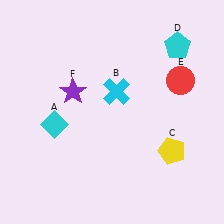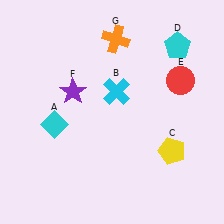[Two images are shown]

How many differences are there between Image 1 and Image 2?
There is 1 difference between the two images.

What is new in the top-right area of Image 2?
An orange cross (G) was added in the top-right area of Image 2.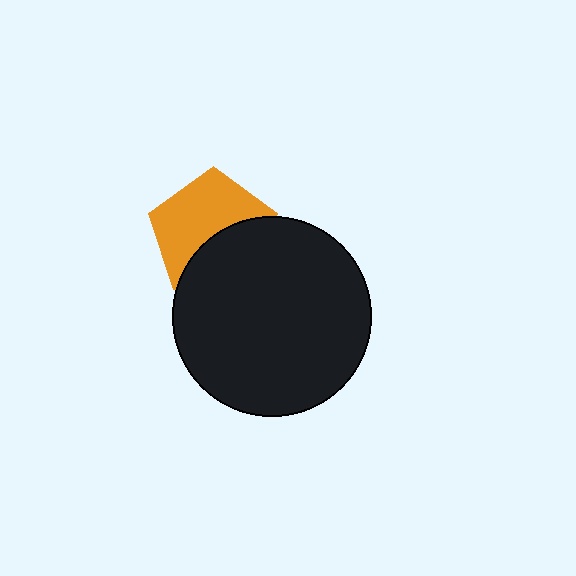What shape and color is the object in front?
The object in front is a black circle.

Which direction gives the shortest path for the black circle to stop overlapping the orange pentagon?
Moving down gives the shortest separation.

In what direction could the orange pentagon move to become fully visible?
The orange pentagon could move up. That would shift it out from behind the black circle entirely.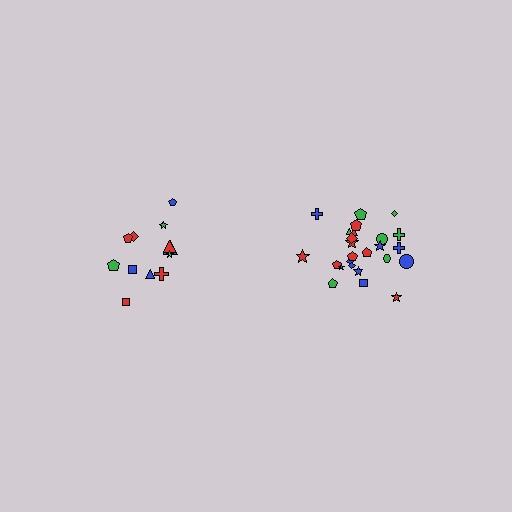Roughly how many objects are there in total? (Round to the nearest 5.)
Roughly 35 objects in total.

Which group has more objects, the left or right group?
The right group.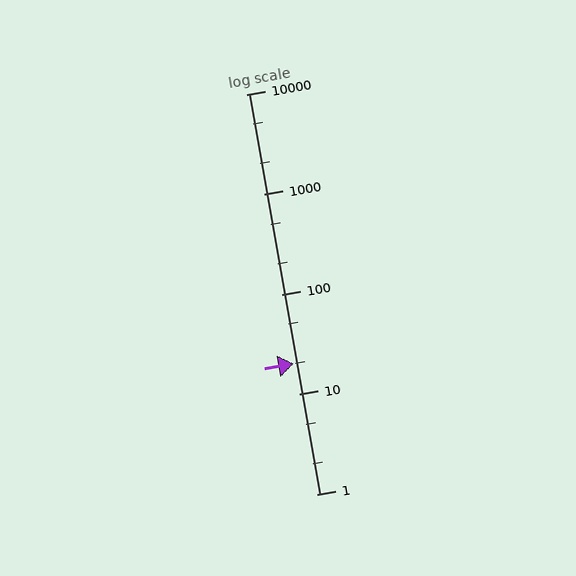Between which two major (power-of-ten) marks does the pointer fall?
The pointer is between 10 and 100.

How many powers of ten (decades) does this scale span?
The scale spans 4 decades, from 1 to 10000.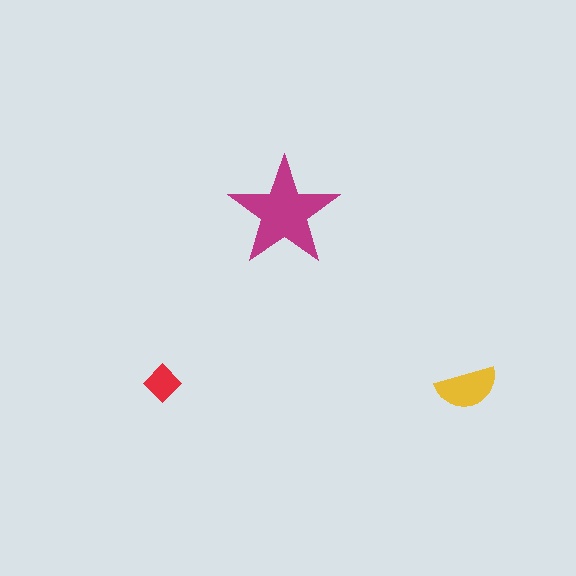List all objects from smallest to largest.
The red diamond, the yellow semicircle, the magenta star.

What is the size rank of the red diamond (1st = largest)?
3rd.